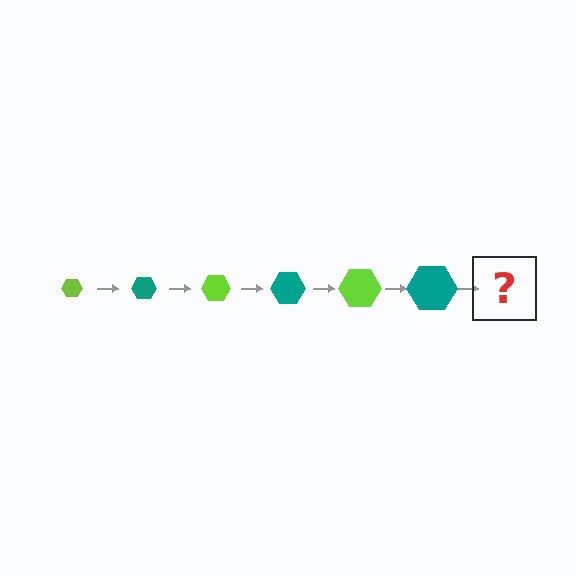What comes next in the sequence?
The next element should be a lime hexagon, larger than the previous one.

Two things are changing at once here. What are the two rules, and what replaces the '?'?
The two rules are that the hexagon grows larger each step and the color cycles through lime and teal. The '?' should be a lime hexagon, larger than the previous one.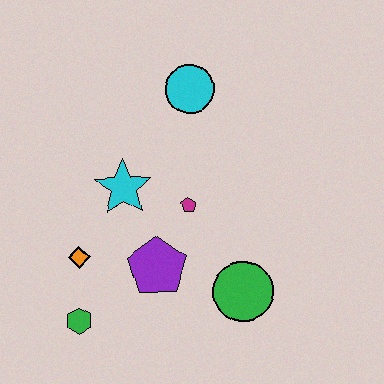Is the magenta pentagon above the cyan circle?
No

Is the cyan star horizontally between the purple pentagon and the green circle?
No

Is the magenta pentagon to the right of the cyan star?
Yes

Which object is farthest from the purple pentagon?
The cyan circle is farthest from the purple pentagon.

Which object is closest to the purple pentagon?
The magenta pentagon is closest to the purple pentagon.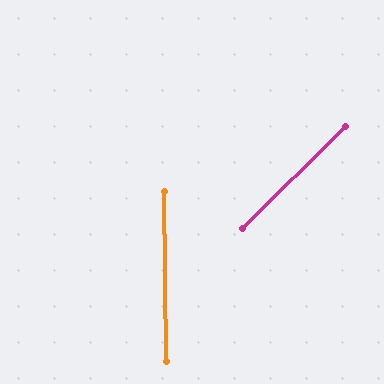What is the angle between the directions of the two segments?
Approximately 46 degrees.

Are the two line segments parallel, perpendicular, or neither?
Neither parallel nor perpendicular — they differ by about 46°.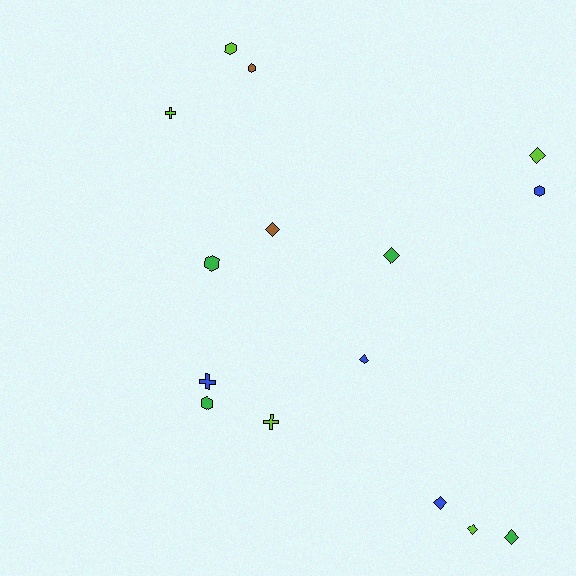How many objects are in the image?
There are 15 objects.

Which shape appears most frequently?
Diamond, with 7 objects.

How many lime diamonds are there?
There are 2 lime diamonds.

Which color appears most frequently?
Lime, with 5 objects.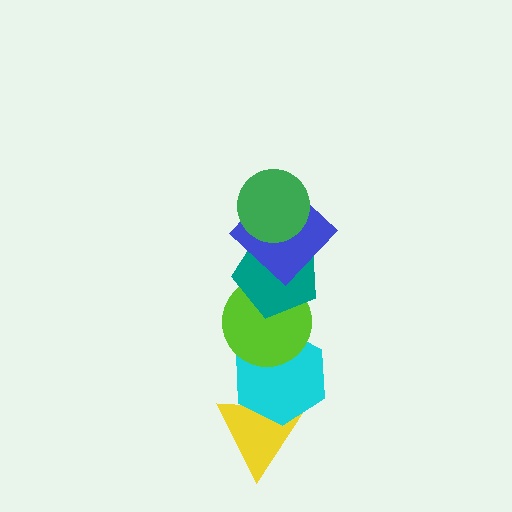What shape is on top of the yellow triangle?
The cyan hexagon is on top of the yellow triangle.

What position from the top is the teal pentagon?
The teal pentagon is 3rd from the top.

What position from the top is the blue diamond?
The blue diamond is 2nd from the top.